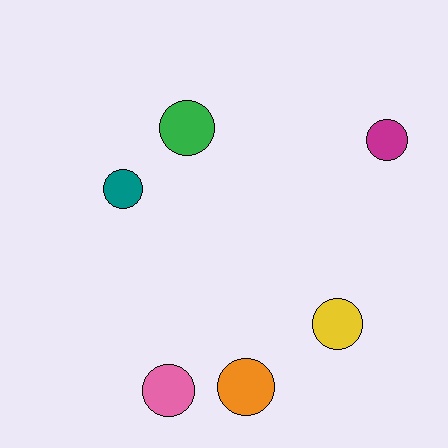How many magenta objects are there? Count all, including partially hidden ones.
There is 1 magenta object.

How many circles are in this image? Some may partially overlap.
There are 6 circles.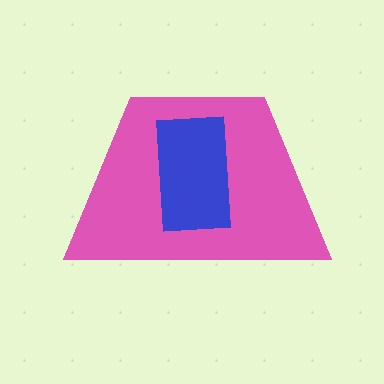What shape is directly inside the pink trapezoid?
The blue rectangle.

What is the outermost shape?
The pink trapezoid.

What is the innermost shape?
The blue rectangle.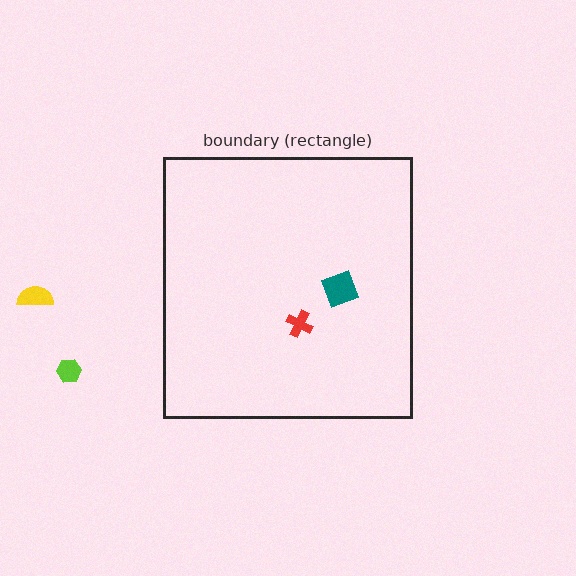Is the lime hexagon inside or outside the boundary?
Outside.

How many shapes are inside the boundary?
2 inside, 2 outside.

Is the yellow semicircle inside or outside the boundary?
Outside.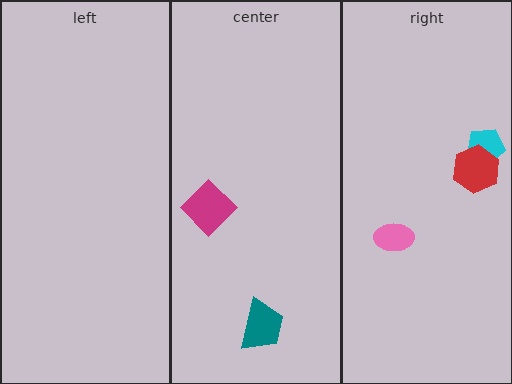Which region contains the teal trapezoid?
The center region.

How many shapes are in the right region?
3.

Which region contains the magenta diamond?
The center region.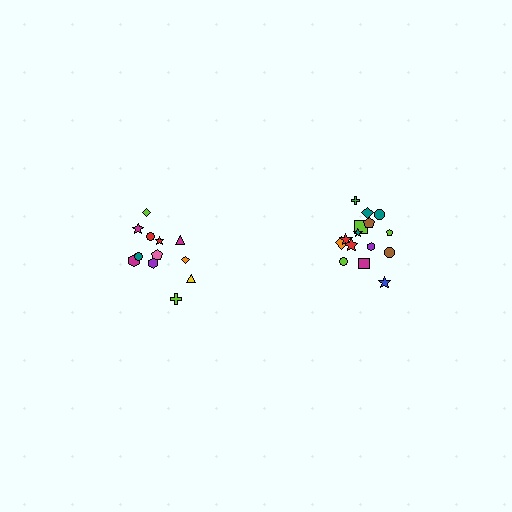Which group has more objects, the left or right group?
The right group.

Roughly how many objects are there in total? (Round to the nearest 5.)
Roughly 25 objects in total.